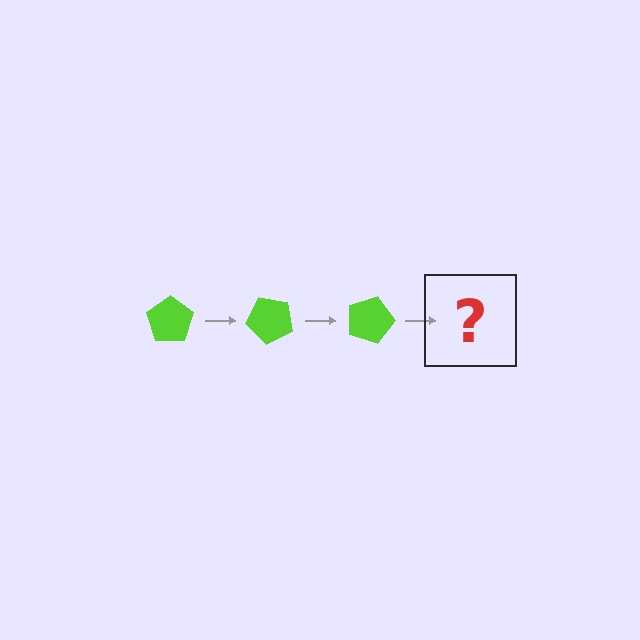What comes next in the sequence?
The next element should be a lime pentagon rotated 135 degrees.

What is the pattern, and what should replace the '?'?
The pattern is that the pentagon rotates 45 degrees each step. The '?' should be a lime pentagon rotated 135 degrees.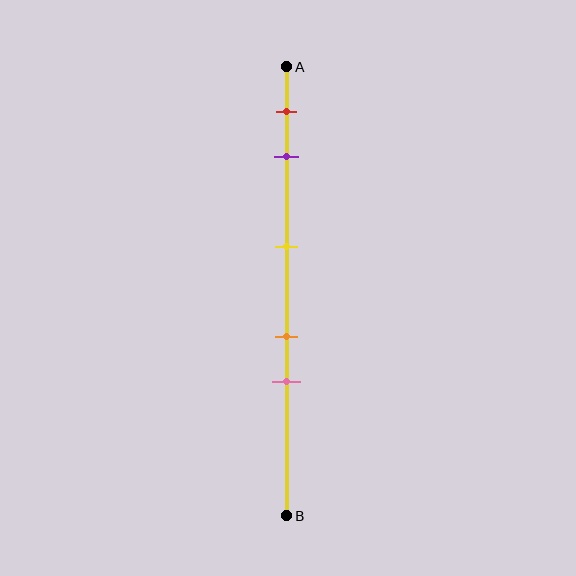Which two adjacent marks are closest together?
The orange and pink marks are the closest adjacent pair.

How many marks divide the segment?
There are 5 marks dividing the segment.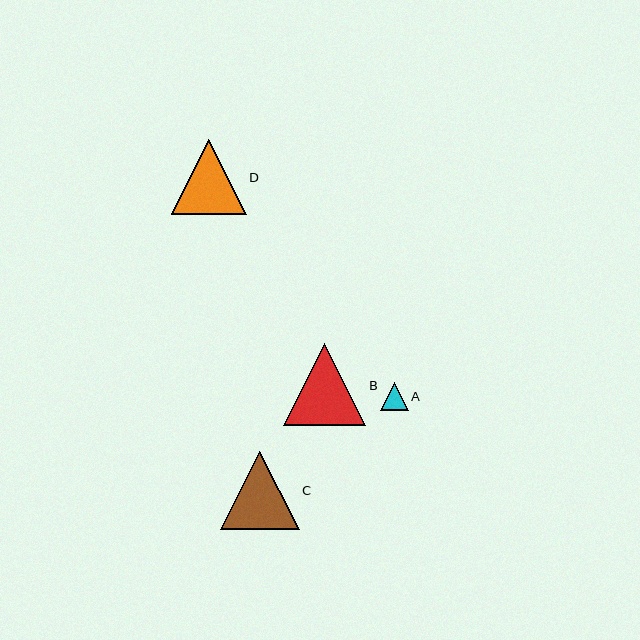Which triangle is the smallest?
Triangle A is the smallest with a size of approximately 28 pixels.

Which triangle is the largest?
Triangle B is the largest with a size of approximately 82 pixels.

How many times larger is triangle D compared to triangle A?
Triangle D is approximately 2.7 times the size of triangle A.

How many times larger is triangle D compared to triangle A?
Triangle D is approximately 2.7 times the size of triangle A.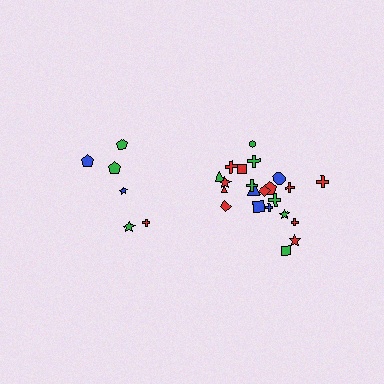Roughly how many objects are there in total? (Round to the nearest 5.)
Roughly 30 objects in total.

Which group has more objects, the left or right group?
The right group.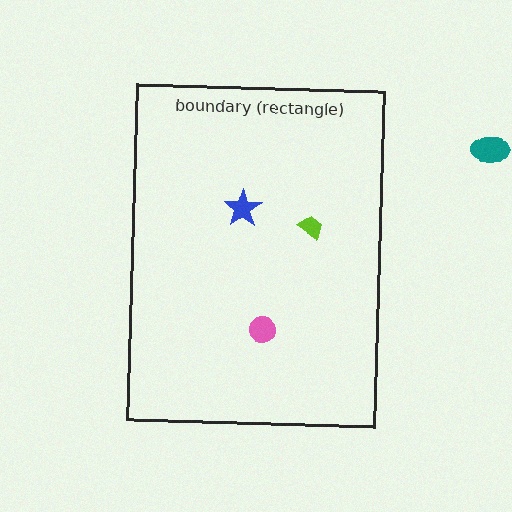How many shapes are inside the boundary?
3 inside, 1 outside.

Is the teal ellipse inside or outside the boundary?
Outside.